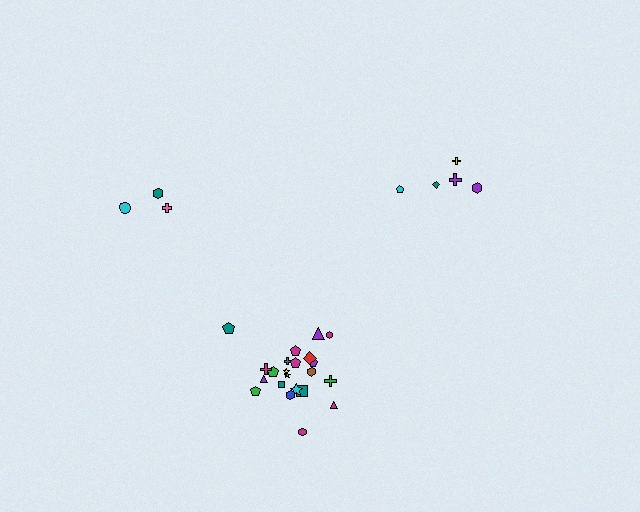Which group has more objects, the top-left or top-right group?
The top-right group.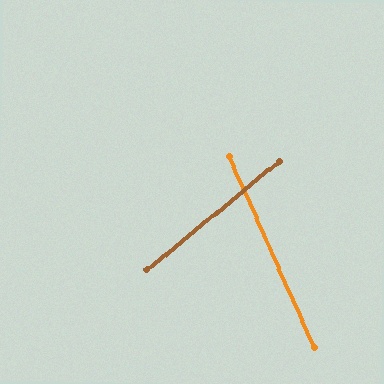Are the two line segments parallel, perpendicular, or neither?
Neither parallel nor perpendicular — they differ by about 75°.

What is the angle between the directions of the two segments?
Approximately 75 degrees.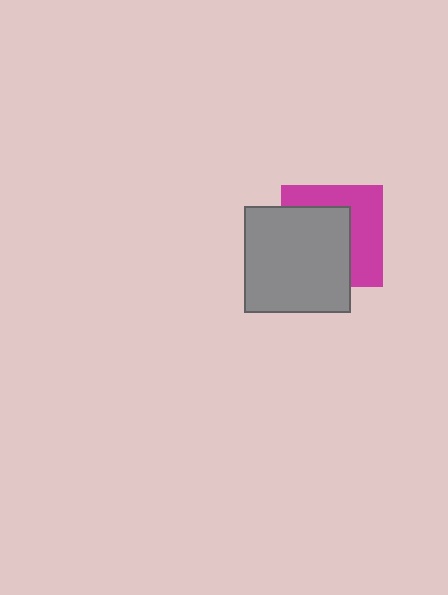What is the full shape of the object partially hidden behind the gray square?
The partially hidden object is a magenta square.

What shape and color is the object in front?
The object in front is a gray square.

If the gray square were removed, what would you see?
You would see the complete magenta square.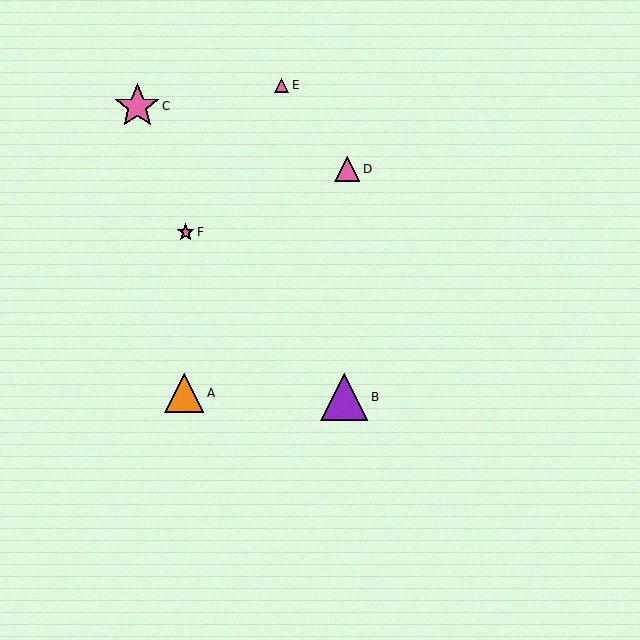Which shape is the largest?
The purple triangle (labeled B) is the largest.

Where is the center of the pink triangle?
The center of the pink triangle is at (282, 85).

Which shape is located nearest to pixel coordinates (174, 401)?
The orange triangle (labeled A) at (184, 393) is nearest to that location.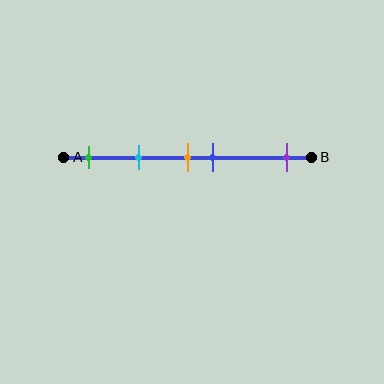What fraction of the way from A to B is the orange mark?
The orange mark is approximately 50% (0.5) of the way from A to B.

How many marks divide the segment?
There are 5 marks dividing the segment.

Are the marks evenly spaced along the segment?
No, the marks are not evenly spaced.